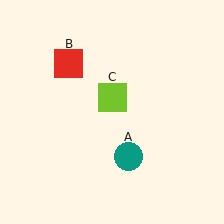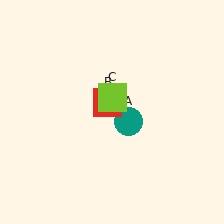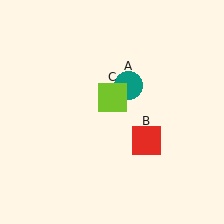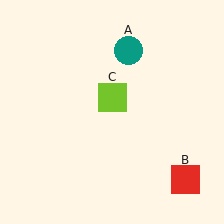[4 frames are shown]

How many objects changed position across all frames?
2 objects changed position: teal circle (object A), red square (object B).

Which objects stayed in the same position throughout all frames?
Lime square (object C) remained stationary.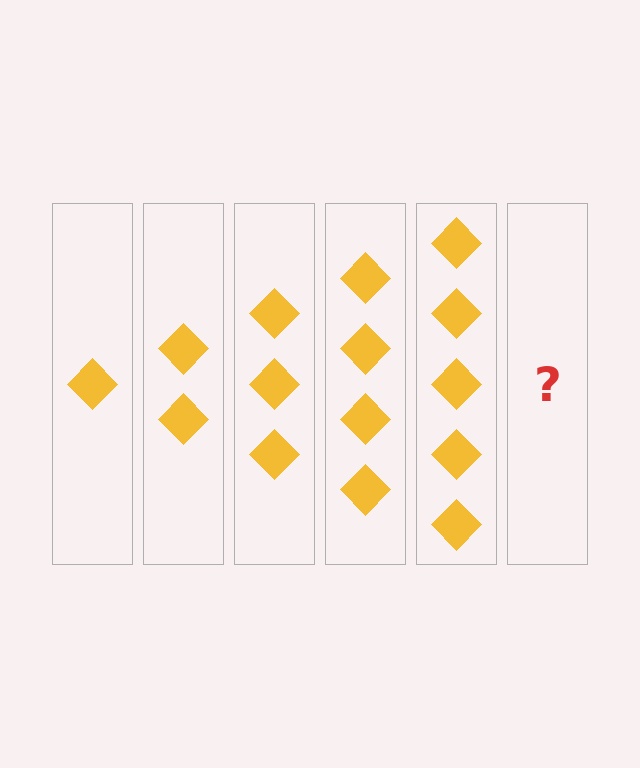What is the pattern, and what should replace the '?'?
The pattern is that each step adds one more diamond. The '?' should be 6 diamonds.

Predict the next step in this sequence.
The next step is 6 diamonds.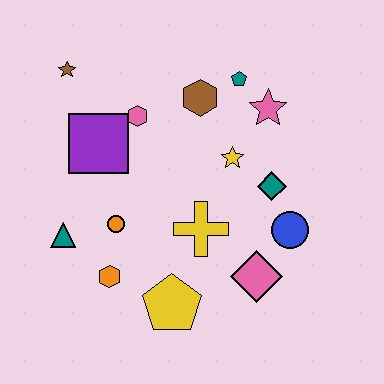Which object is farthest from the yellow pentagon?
The brown star is farthest from the yellow pentagon.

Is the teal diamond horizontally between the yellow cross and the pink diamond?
No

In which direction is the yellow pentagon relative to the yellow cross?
The yellow pentagon is below the yellow cross.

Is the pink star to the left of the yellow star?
No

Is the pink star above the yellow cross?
Yes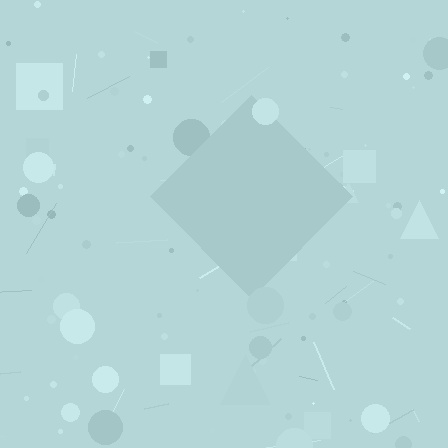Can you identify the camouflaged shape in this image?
The camouflaged shape is a diamond.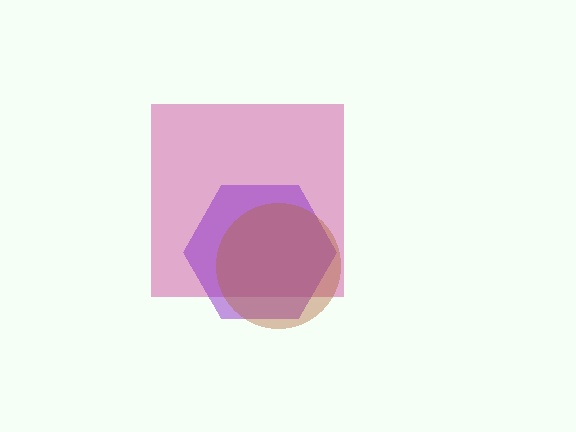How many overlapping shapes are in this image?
There are 3 overlapping shapes in the image.